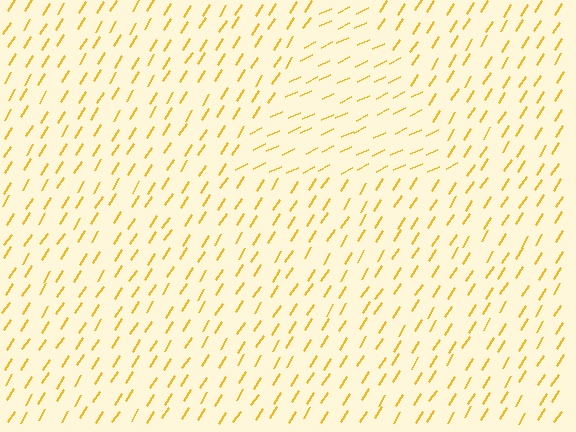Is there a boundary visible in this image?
Yes, there is a texture boundary formed by a change in line orientation.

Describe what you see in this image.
The image is filled with small yellow line segments. A triangle region in the image has lines oriented differently from the surrounding lines, creating a visible texture boundary.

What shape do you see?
I see a triangle.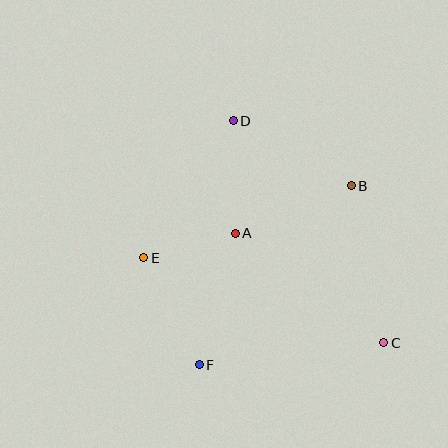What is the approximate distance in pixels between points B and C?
The distance between B and C is approximately 160 pixels.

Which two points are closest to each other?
Points A and E are closest to each other.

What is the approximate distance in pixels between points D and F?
The distance between D and F is approximately 246 pixels.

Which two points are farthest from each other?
Points C and D are farthest from each other.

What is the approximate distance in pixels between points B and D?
The distance between B and D is approximately 135 pixels.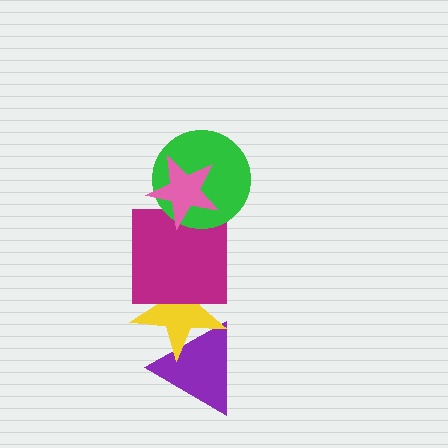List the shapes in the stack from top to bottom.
From top to bottom: the pink star, the green circle, the magenta square, the yellow star, the purple triangle.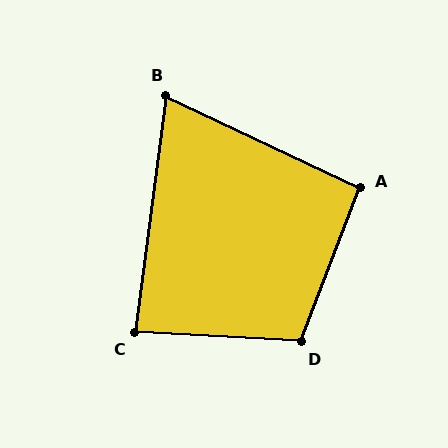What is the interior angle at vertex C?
Approximately 85 degrees (approximately right).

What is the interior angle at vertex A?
Approximately 95 degrees (approximately right).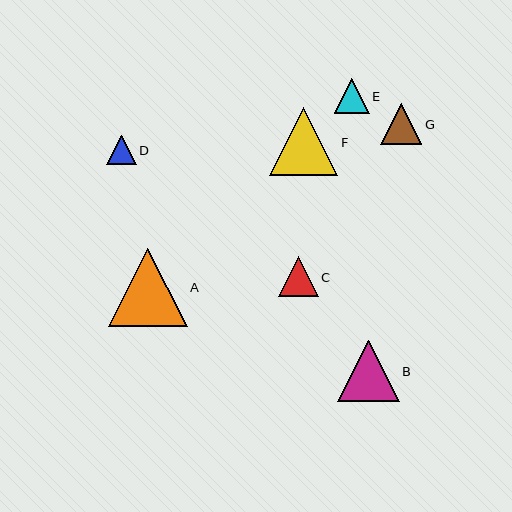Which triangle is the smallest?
Triangle D is the smallest with a size of approximately 29 pixels.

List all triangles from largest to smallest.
From largest to smallest: A, F, B, G, C, E, D.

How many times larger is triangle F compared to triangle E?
Triangle F is approximately 2.0 times the size of triangle E.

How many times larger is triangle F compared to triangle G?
Triangle F is approximately 1.7 times the size of triangle G.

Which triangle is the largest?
Triangle A is the largest with a size of approximately 79 pixels.